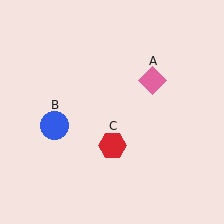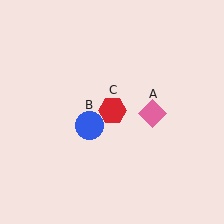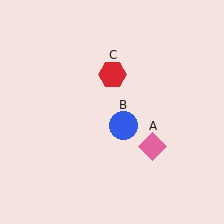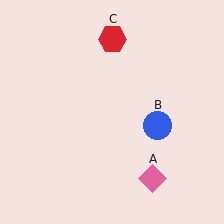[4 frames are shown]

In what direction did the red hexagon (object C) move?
The red hexagon (object C) moved up.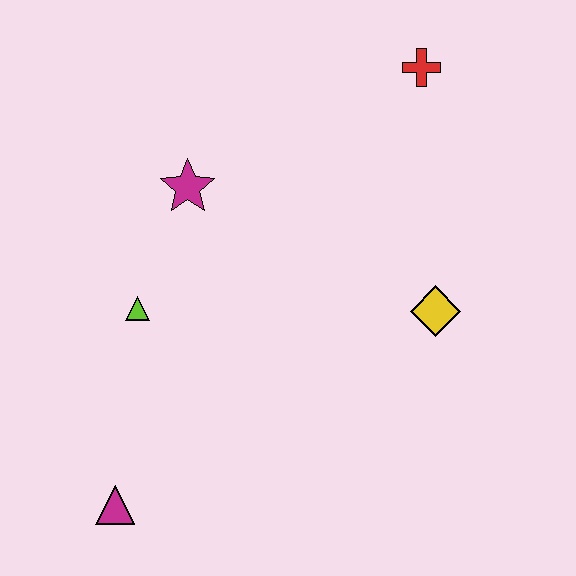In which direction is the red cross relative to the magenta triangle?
The red cross is above the magenta triangle.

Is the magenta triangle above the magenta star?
No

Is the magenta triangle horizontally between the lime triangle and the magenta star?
No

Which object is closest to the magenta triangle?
The lime triangle is closest to the magenta triangle.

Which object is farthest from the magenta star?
The magenta triangle is farthest from the magenta star.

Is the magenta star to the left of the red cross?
Yes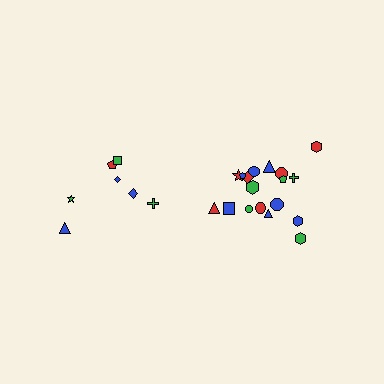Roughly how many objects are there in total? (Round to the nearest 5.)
Roughly 25 objects in total.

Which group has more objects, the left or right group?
The right group.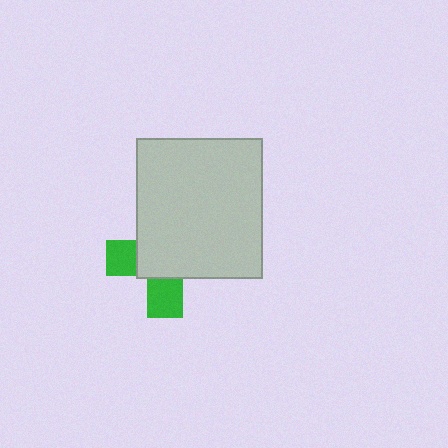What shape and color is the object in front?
The object in front is a light gray rectangle.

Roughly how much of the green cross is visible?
A small part of it is visible (roughly 34%).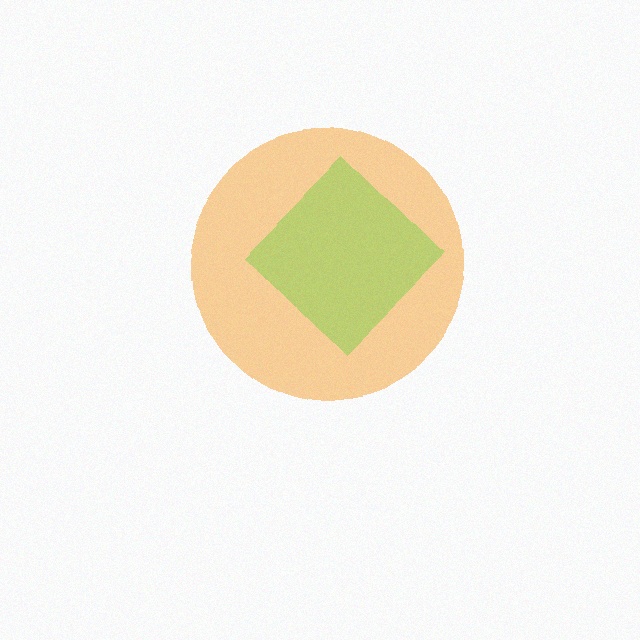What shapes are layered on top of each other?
The layered shapes are: an orange circle, a lime diamond.